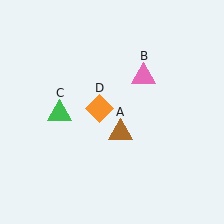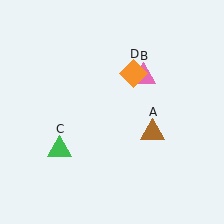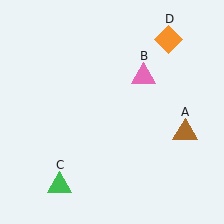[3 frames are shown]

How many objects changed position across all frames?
3 objects changed position: brown triangle (object A), green triangle (object C), orange diamond (object D).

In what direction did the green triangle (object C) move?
The green triangle (object C) moved down.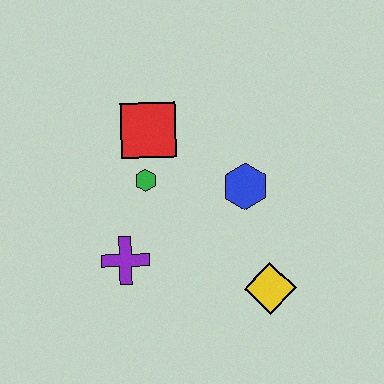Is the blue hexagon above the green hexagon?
No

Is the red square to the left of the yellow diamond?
Yes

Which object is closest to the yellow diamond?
The blue hexagon is closest to the yellow diamond.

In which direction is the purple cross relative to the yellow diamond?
The purple cross is to the left of the yellow diamond.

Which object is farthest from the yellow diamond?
The red square is farthest from the yellow diamond.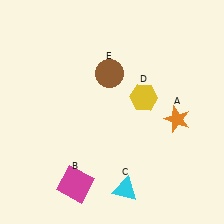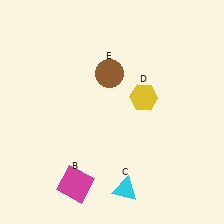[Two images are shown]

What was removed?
The orange star (A) was removed in Image 2.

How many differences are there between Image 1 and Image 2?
There is 1 difference between the two images.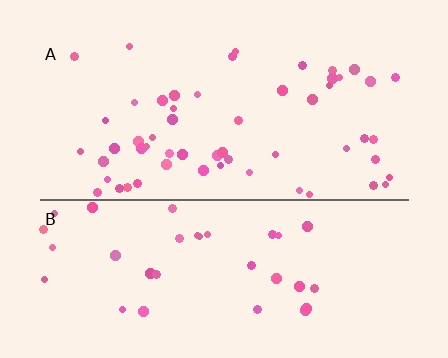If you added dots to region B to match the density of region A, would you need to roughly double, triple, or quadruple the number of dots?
Approximately double.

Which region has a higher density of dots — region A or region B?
A (the top).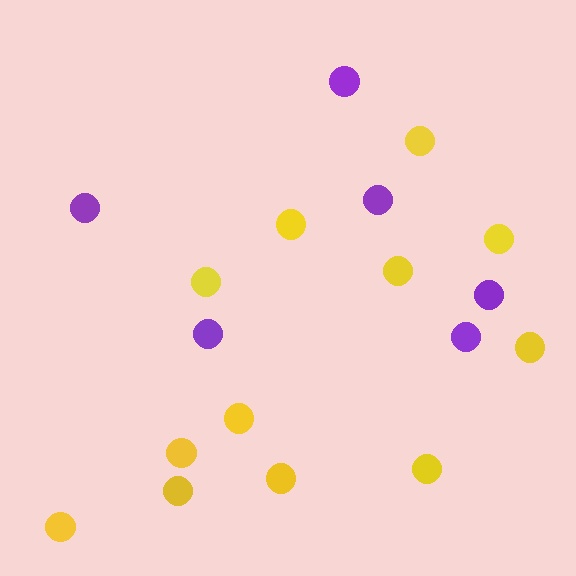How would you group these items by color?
There are 2 groups: one group of purple circles (6) and one group of yellow circles (12).